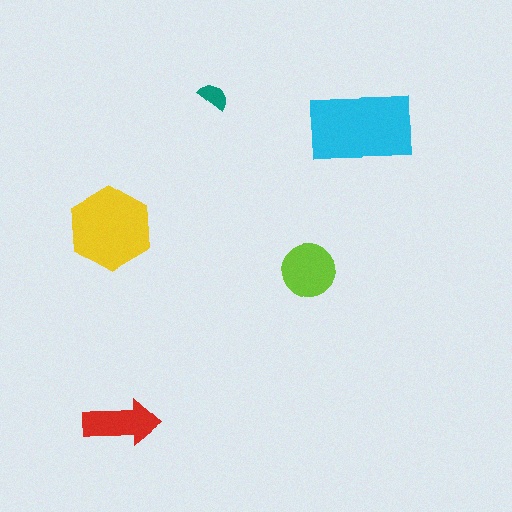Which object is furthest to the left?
The yellow hexagon is leftmost.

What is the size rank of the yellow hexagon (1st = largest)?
2nd.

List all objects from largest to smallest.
The cyan rectangle, the yellow hexagon, the lime circle, the red arrow, the teal semicircle.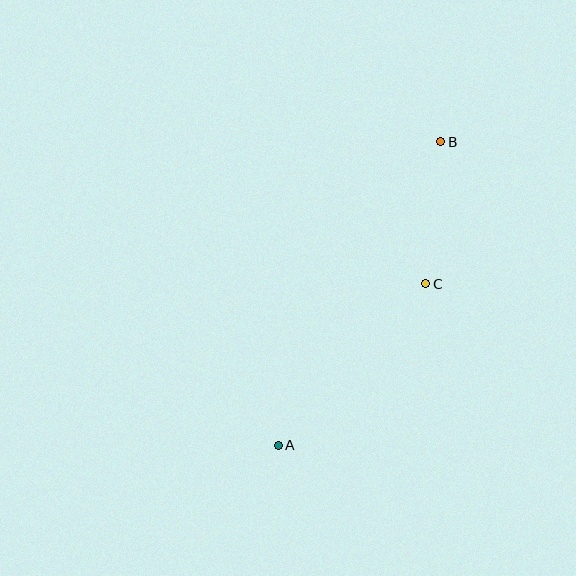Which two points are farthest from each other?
Points A and B are farthest from each other.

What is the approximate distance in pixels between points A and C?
The distance between A and C is approximately 219 pixels.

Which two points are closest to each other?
Points B and C are closest to each other.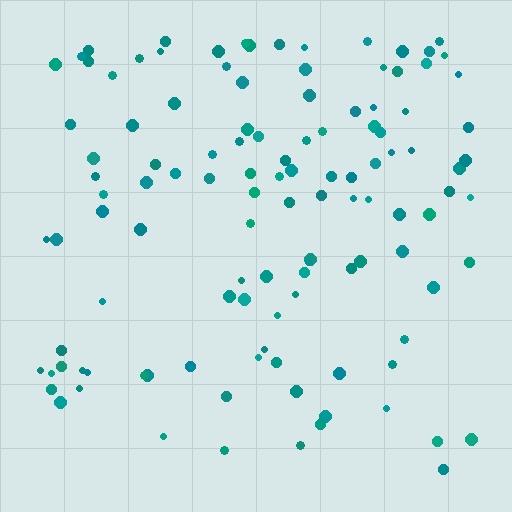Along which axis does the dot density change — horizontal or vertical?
Vertical.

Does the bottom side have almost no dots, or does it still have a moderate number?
Still a moderate number, just noticeably fewer than the top.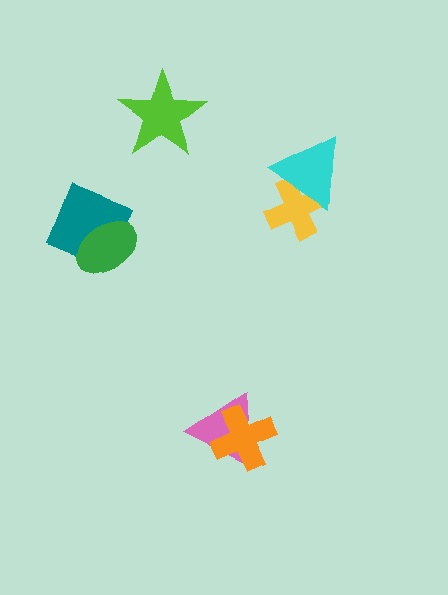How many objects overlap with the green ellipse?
1 object overlaps with the green ellipse.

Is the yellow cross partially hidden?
Yes, it is partially covered by another shape.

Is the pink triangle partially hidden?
Yes, it is partially covered by another shape.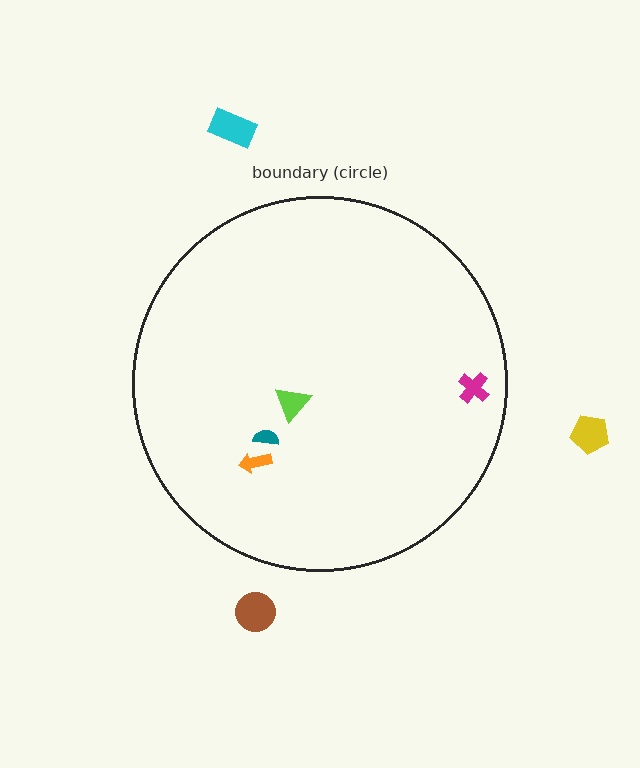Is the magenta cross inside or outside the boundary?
Inside.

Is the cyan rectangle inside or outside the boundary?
Outside.